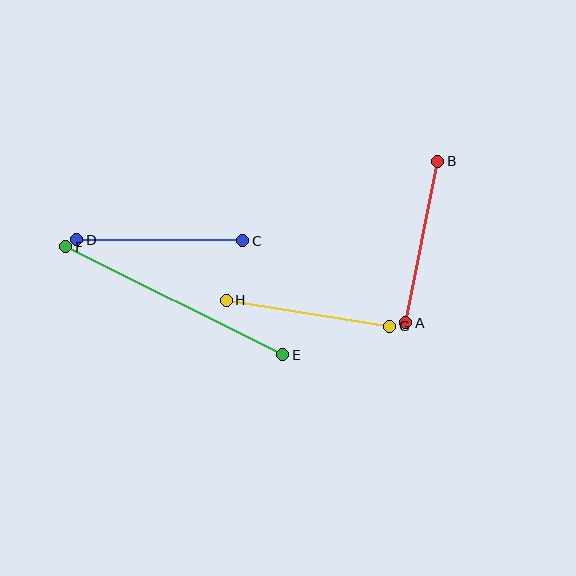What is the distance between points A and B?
The distance is approximately 165 pixels.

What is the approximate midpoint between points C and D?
The midpoint is at approximately (160, 240) pixels.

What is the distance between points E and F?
The distance is approximately 243 pixels.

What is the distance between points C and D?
The distance is approximately 166 pixels.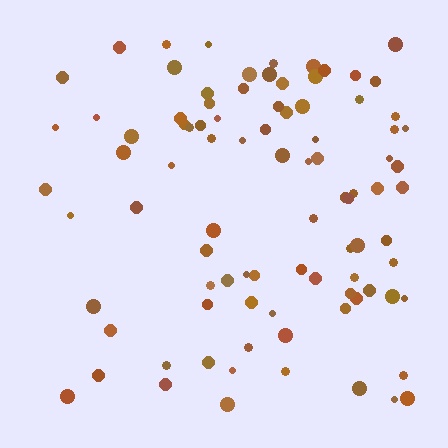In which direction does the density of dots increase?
From left to right, with the right side densest.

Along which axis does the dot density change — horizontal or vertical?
Horizontal.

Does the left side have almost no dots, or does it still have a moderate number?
Still a moderate number, just noticeably fewer than the right.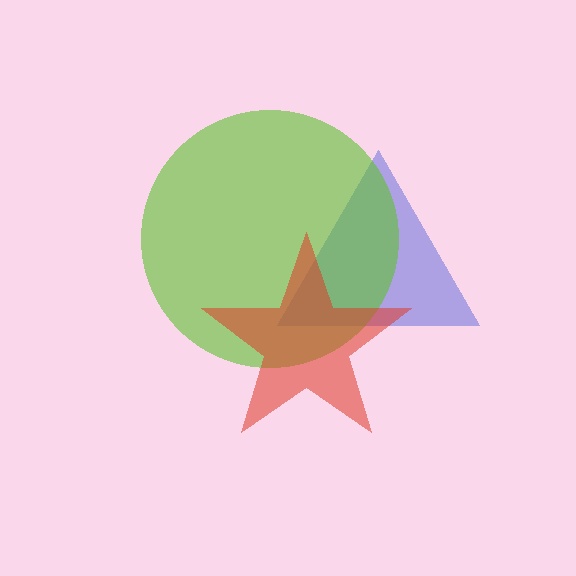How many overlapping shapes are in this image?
There are 3 overlapping shapes in the image.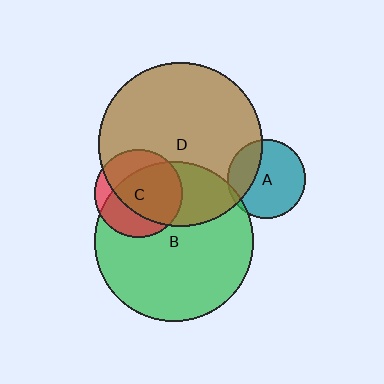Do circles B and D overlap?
Yes.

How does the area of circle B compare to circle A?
Approximately 4.1 times.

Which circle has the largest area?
Circle D (brown).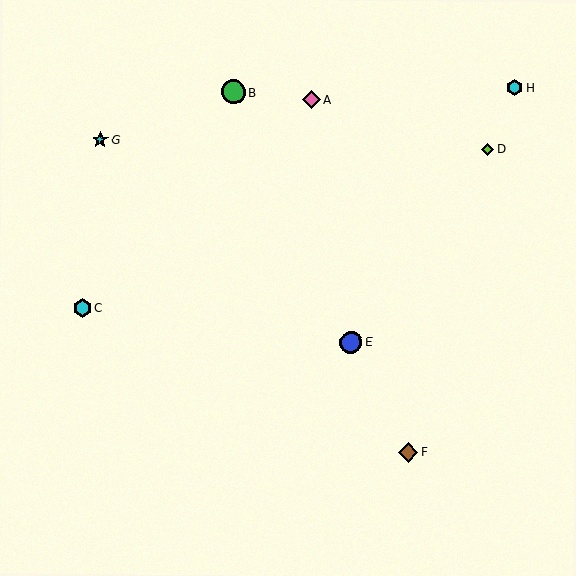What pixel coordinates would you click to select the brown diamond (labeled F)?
Click at (409, 453) to select the brown diamond F.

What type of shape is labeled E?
Shape E is a blue circle.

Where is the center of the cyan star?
The center of the cyan star is at (100, 140).